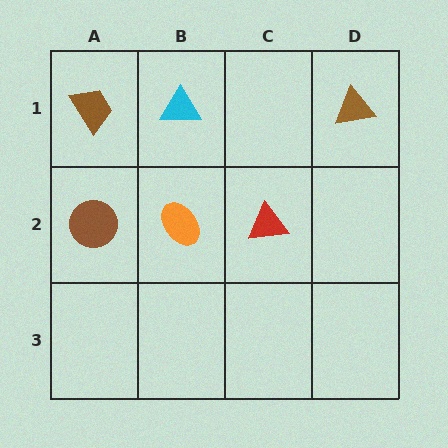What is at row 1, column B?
A cyan triangle.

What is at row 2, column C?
A red triangle.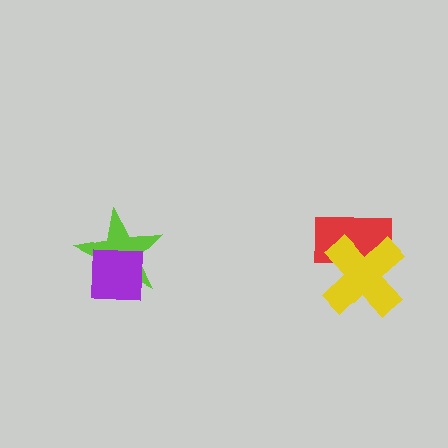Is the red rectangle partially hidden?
Yes, it is partially covered by another shape.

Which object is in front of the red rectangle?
The yellow cross is in front of the red rectangle.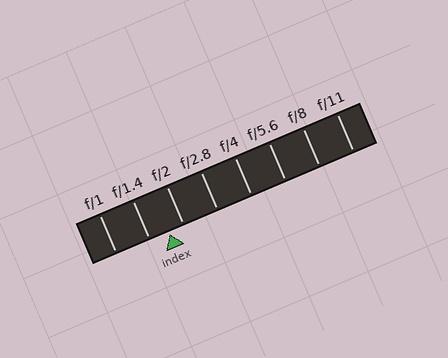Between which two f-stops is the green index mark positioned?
The index mark is between f/1.4 and f/2.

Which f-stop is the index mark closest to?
The index mark is closest to f/2.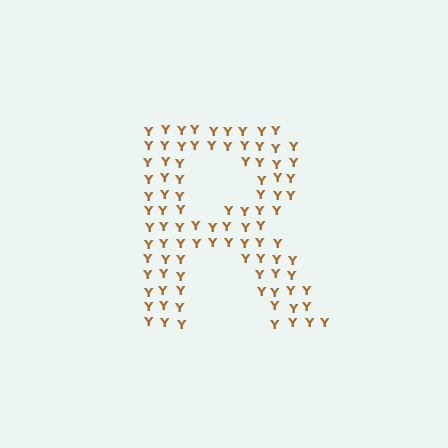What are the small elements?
The small elements are letter Y's.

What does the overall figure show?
The overall figure shows the letter R.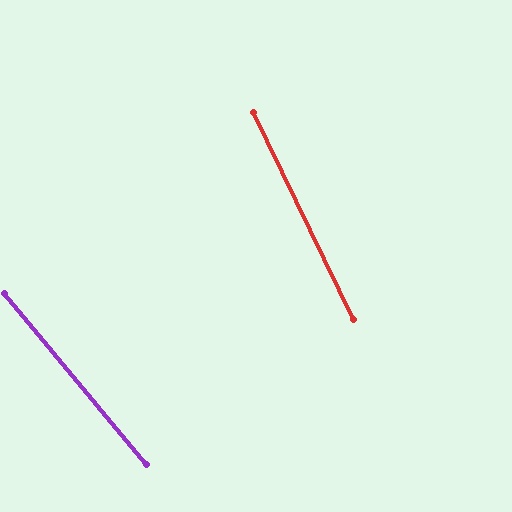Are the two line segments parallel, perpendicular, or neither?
Neither parallel nor perpendicular — they differ by about 14°.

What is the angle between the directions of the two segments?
Approximately 14 degrees.